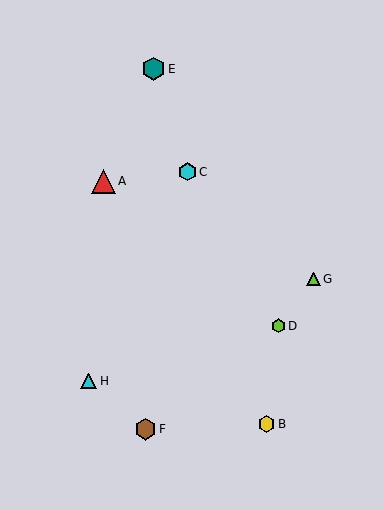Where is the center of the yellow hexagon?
The center of the yellow hexagon is at (266, 424).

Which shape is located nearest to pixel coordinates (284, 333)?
The lime hexagon (labeled D) at (278, 326) is nearest to that location.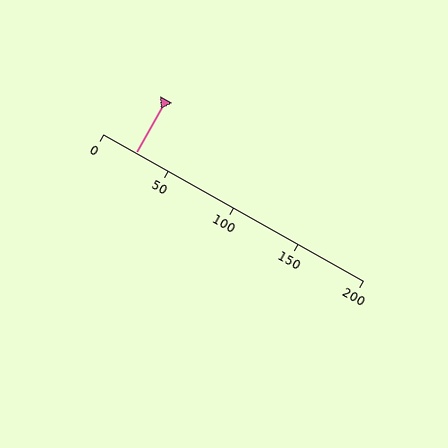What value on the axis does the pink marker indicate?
The marker indicates approximately 25.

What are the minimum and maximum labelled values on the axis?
The axis runs from 0 to 200.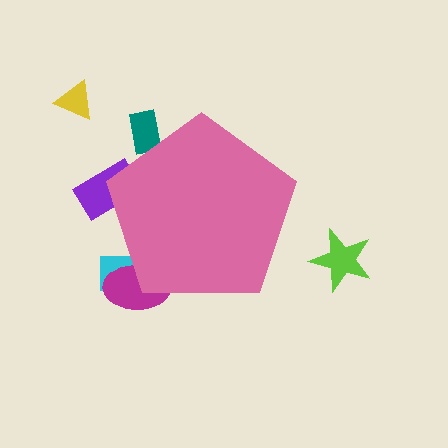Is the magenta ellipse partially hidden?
Yes, the magenta ellipse is partially hidden behind the pink pentagon.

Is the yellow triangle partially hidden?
No, the yellow triangle is fully visible.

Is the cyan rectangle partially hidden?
Yes, the cyan rectangle is partially hidden behind the pink pentagon.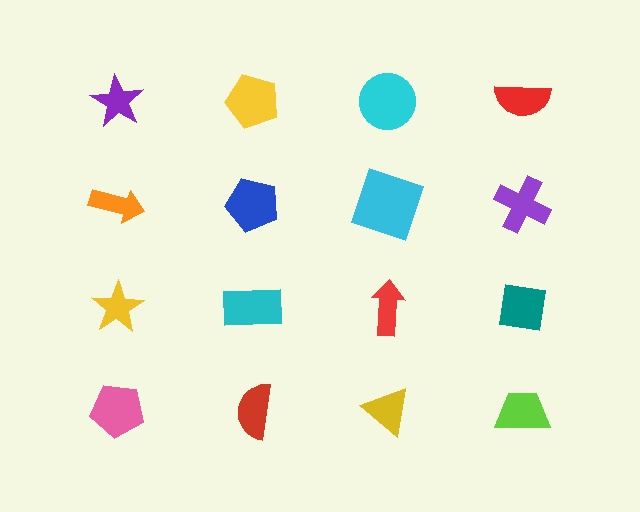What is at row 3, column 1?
A yellow star.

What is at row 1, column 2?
A yellow pentagon.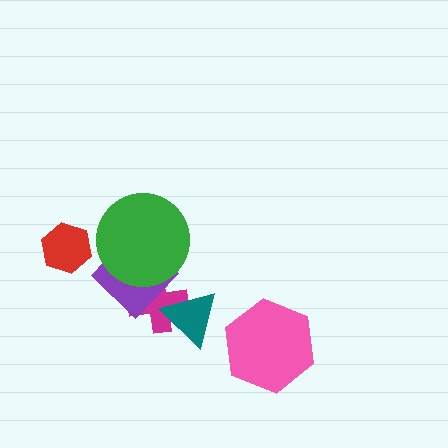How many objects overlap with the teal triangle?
1 object overlaps with the teal triangle.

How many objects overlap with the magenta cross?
3 objects overlap with the magenta cross.